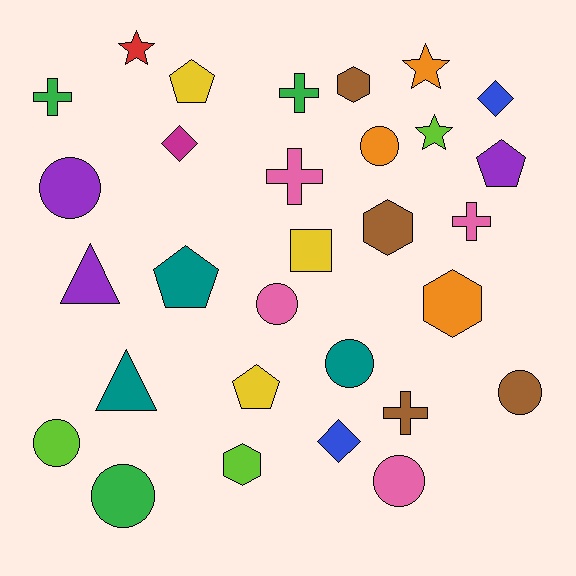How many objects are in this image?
There are 30 objects.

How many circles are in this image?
There are 8 circles.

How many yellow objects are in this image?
There are 3 yellow objects.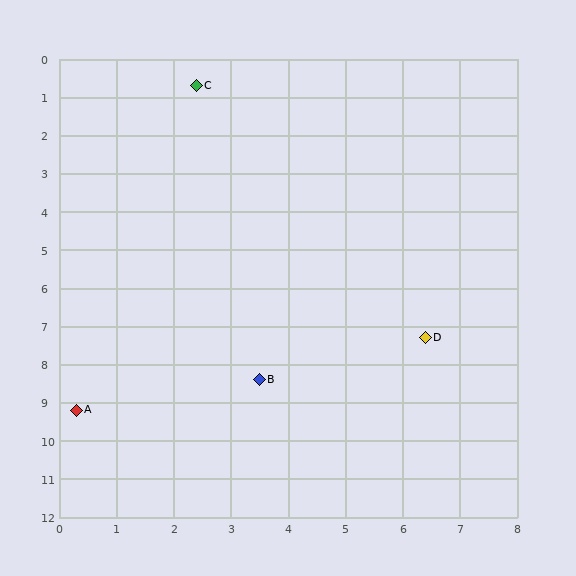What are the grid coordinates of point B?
Point B is at approximately (3.5, 8.4).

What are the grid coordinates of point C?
Point C is at approximately (2.4, 0.7).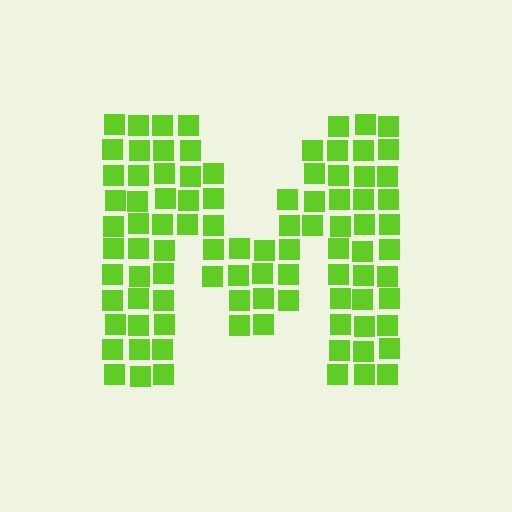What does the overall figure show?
The overall figure shows the letter M.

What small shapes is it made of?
It is made of small squares.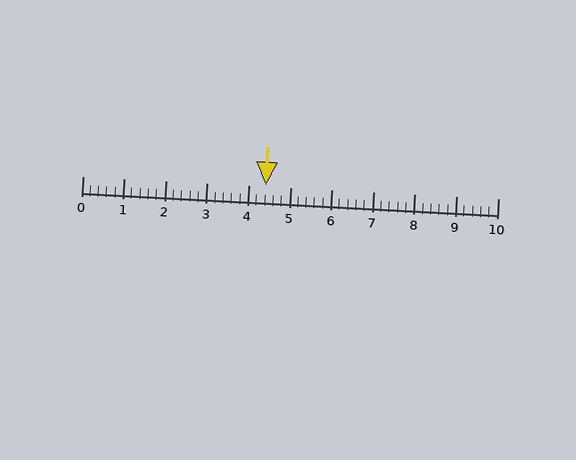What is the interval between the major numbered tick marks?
The major tick marks are spaced 1 units apart.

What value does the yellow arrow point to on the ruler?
The yellow arrow points to approximately 4.4.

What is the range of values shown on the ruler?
The ruler shows values from 0 to 10.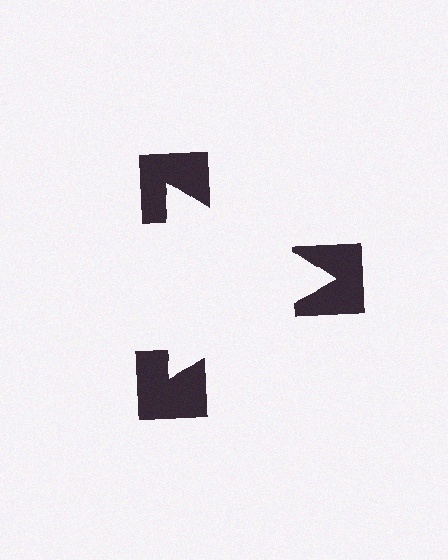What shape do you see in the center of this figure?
An illusory triangle — its edges are inferred from the aligned wedge cuts in the notched squares, not physically drawn.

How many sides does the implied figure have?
3 sides.